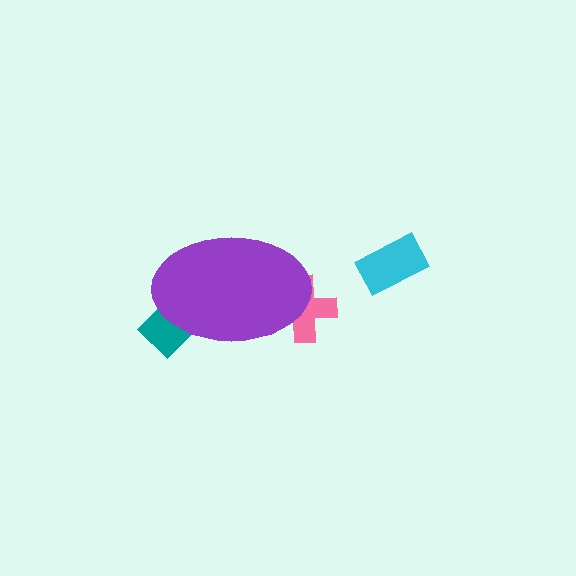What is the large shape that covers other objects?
A purple ellipse.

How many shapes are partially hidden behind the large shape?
2 shapes are partially hidden.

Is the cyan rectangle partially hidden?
No, the cyan rectangle is fully visible.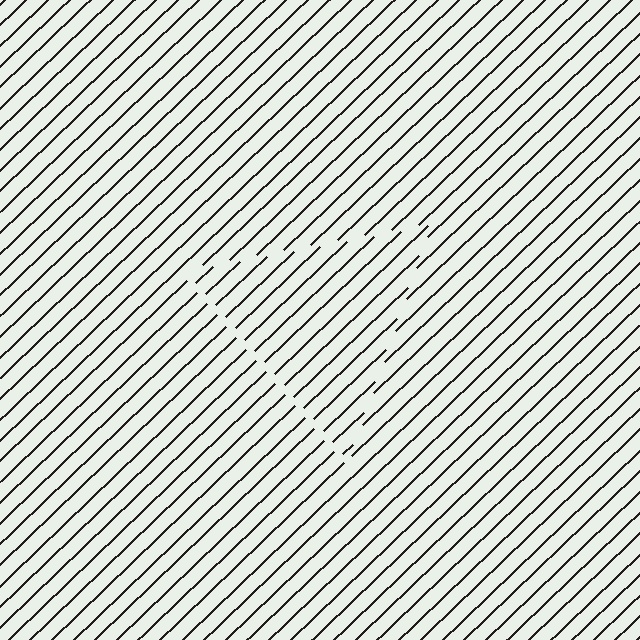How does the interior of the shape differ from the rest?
The interior of the shape contains the same grating, shifted by half a period — the contour is defined by the phase discontinuity where line-ends from the inner and outer gratings abut.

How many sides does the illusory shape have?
3 sides — the line-ends trace a triangle.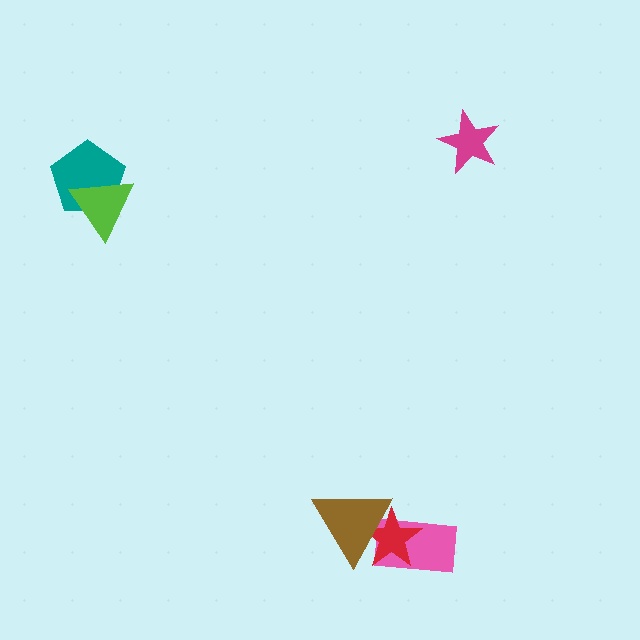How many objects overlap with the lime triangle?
1 object overlaps with the lime triangle.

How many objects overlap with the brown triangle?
2 objects overlap with the brown triangle.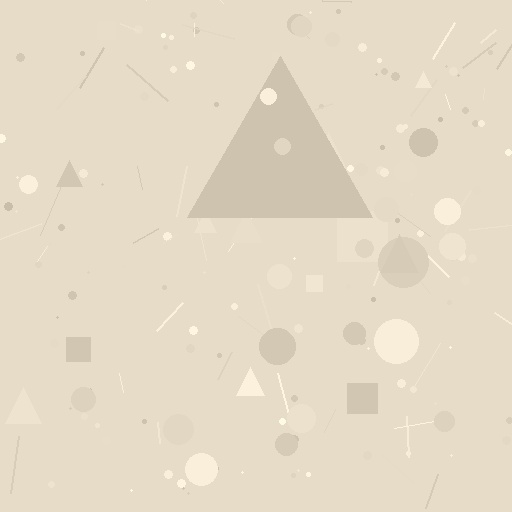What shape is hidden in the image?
A triangle is hidden in the image.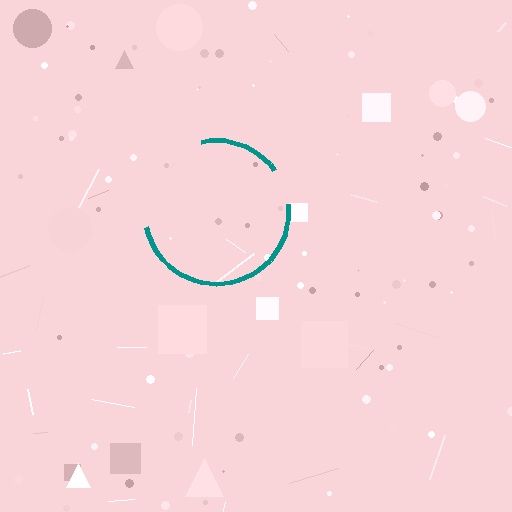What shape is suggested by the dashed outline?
The dashed outline suggests a circle.